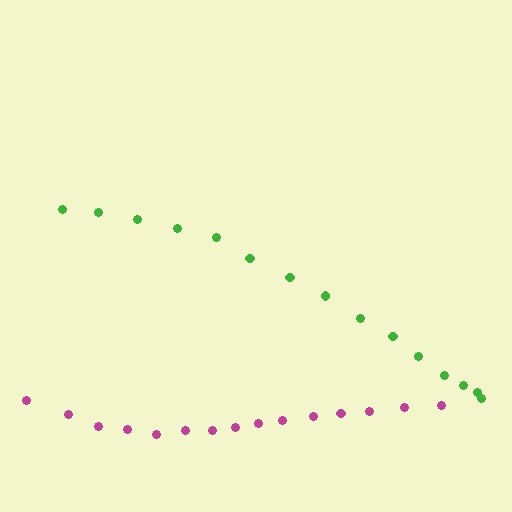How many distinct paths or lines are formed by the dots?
There are 2 distinct paths.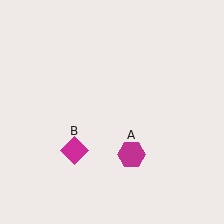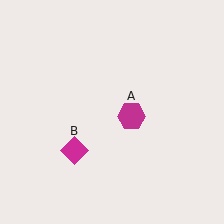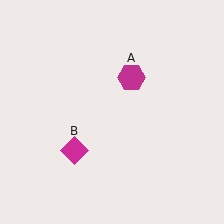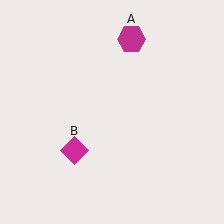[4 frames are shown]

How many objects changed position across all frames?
1 object changed position: magenta hexagon (object A).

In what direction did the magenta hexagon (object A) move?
The magenta hexagon (object A) moved up.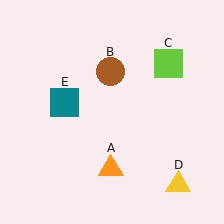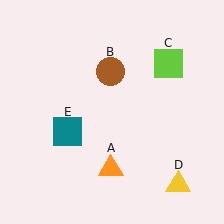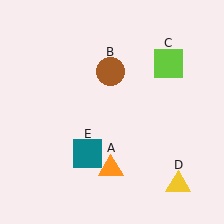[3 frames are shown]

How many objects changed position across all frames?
1 object changed position: teal square (object E).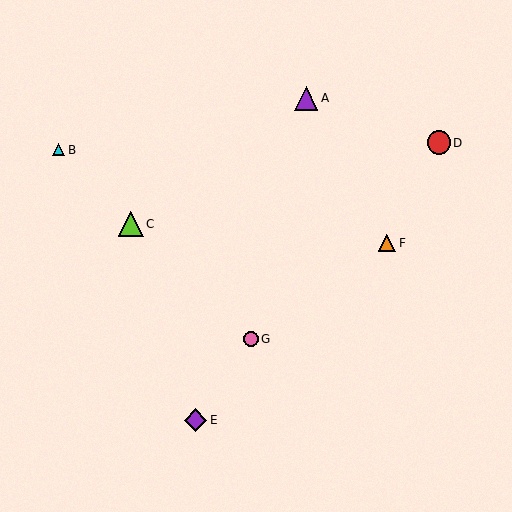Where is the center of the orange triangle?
The center of the orange triangle is at (387, 243).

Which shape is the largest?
The lime triangle (labeled C) is the largest.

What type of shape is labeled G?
Shape G is a pink circle.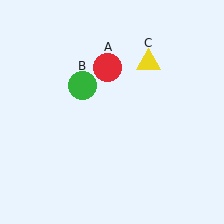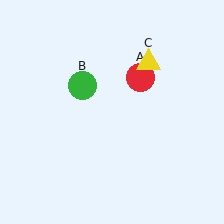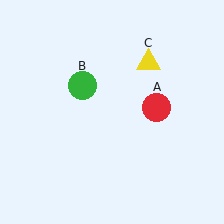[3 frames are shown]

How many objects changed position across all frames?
1 object changed position: red circle (object A).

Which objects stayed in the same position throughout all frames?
Green circle (object B) and yellow triangle (object C) remained stationary.